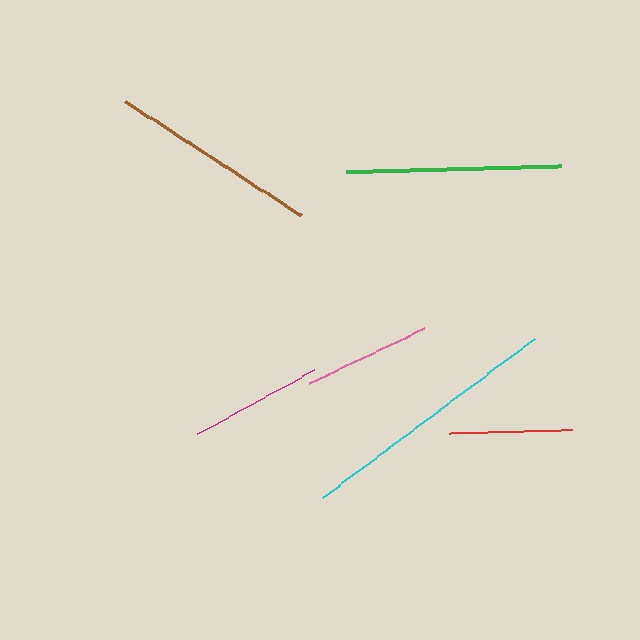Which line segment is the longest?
The cyan line is the longest at approximately 265 pixels.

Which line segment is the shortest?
The red line is the shortest at approximately 123 pixels.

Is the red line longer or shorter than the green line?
The green line is longer than the red line.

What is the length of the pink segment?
The pink segment is approximately 128 pixels long.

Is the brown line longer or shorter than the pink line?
The brown line is longer than the pink line.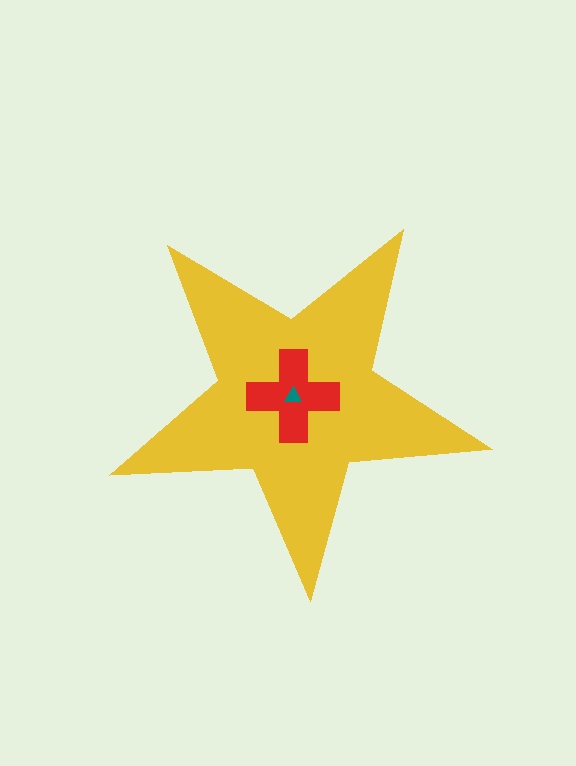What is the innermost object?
The teal triangle.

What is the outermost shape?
The yellow star.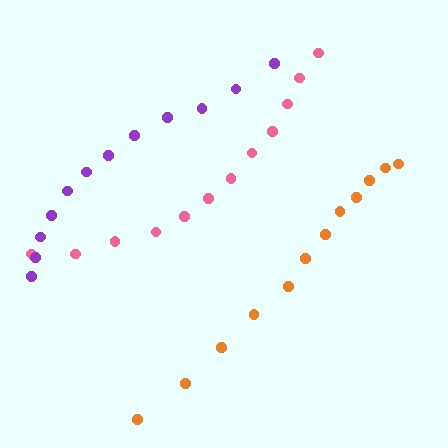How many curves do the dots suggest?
There are 3 distinct paths.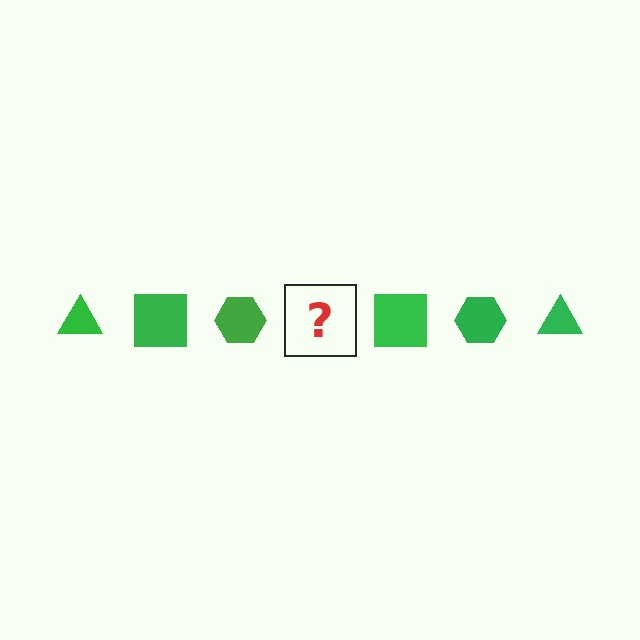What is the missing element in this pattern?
The missing element is a green triangle.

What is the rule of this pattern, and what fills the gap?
The rule is that the pattern cycles through triangle, square, hexagon shapes in green. The gap should be filled with a green triangle.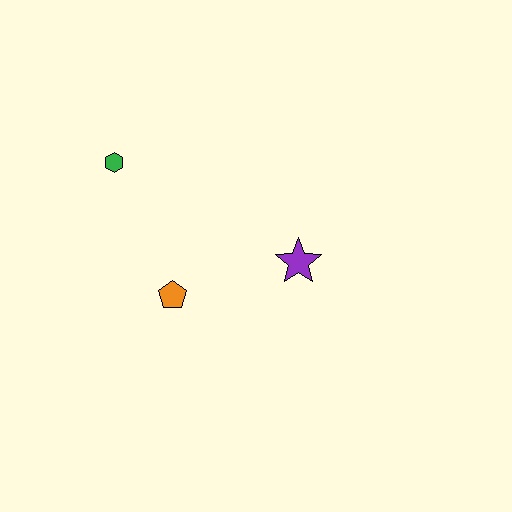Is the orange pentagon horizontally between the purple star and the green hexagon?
Yes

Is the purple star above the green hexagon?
No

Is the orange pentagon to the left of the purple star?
Yes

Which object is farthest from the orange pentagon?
The green hexagon is farthest from the orange pentagon.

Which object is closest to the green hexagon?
The orange pentagon is closest to the green hexagon.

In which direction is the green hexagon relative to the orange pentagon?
The green hexagon is above the orange pentagon.